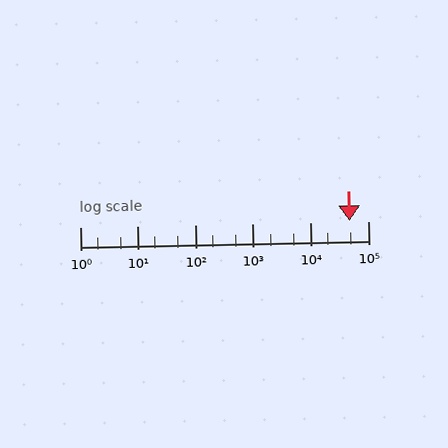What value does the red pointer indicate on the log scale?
The pointer indicates approximately 48000.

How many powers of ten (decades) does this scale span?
The scale spans 5 decades, from 1 to 100000.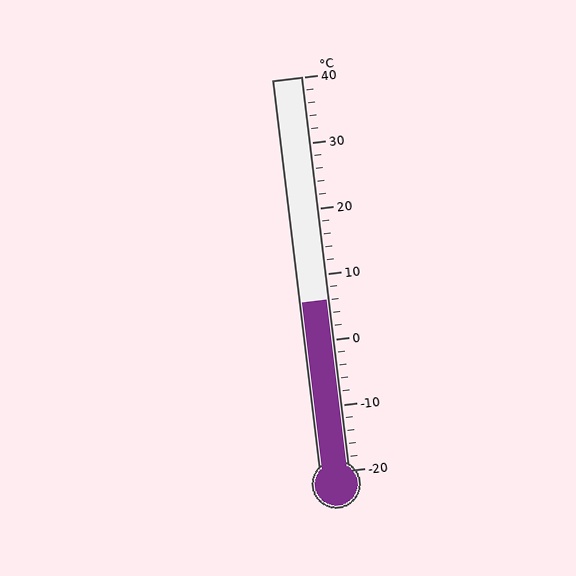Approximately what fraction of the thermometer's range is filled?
The thermometer is filled to approximately 45% of its range.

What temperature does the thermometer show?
The thermometer shows approximately 6°C.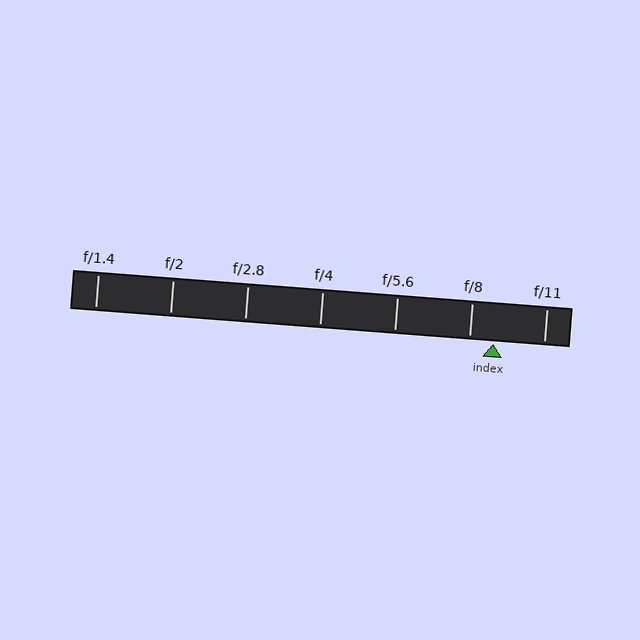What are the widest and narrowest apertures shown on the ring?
The widest aperture shown is f/1.4 and the narrowest is f/11.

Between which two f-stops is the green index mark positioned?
The index mark is between f/8 and f/11.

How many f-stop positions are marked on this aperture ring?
There are 7 f-stop positions marked.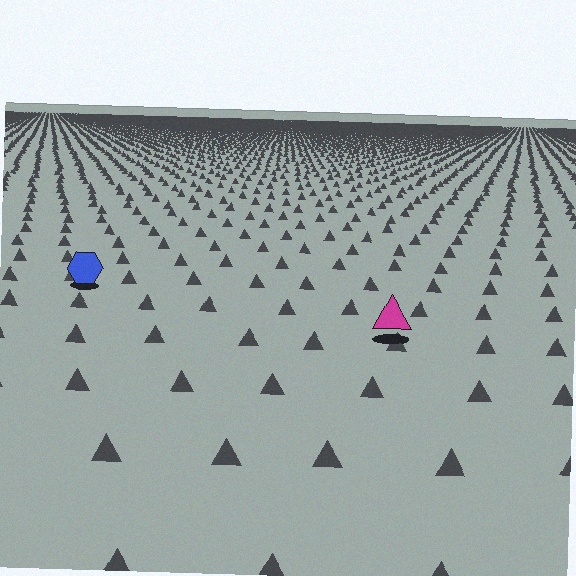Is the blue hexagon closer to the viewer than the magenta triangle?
No. The magenta triangle is closer — you can tell from the texture gradient: the ground texture is coarser near it.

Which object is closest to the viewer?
The magenta triangle is closest. The texture marks near it are larger and more spread out.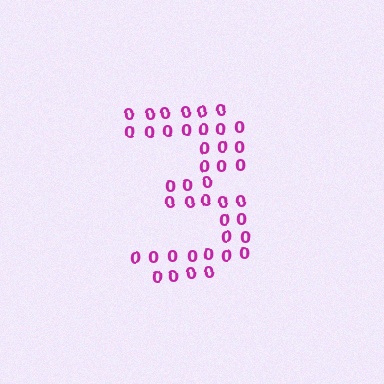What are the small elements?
The small elements are digit 0's.